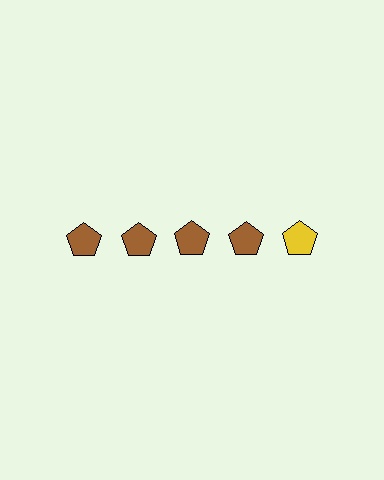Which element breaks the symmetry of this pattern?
The yellow pentagon in the top row, rightmost column breaks the symmetry. All other shapes are brown pentagons.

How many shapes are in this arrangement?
There are 5 shapes arranged in a grid pattern.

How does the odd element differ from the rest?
It has a different color: yellow instead of brown.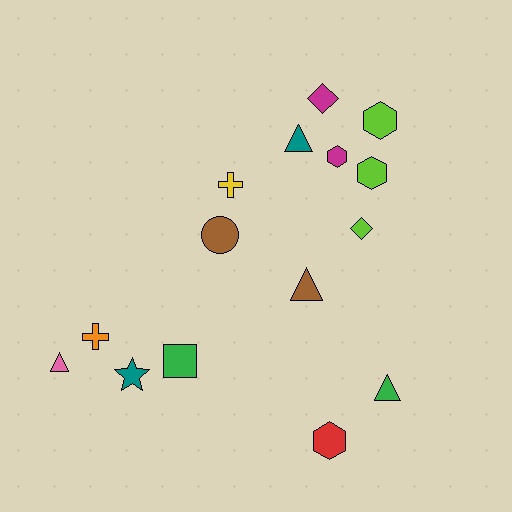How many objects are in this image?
There are 15 objects.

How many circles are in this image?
There is 1 circle.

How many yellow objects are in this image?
There is 1 yellow object.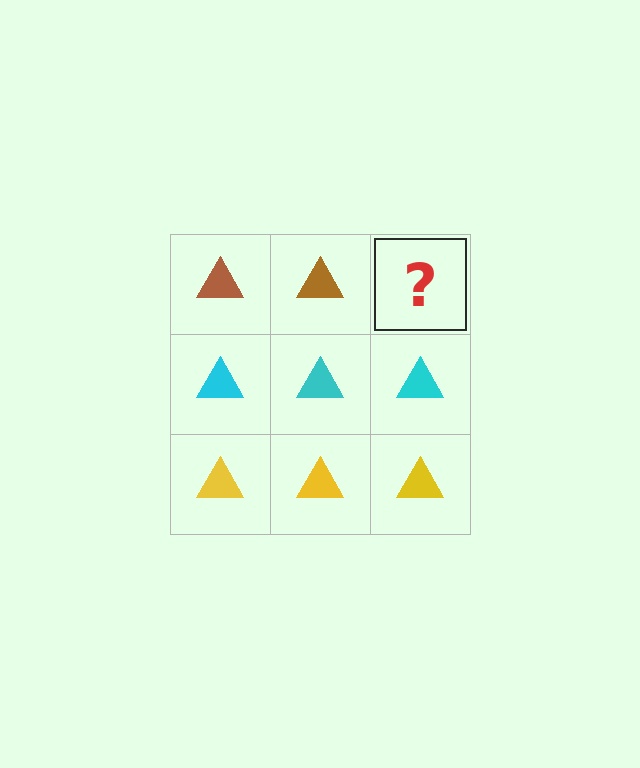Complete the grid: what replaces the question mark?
The question mark should be replaced with a brown triangle.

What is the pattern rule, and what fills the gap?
The rule is that each row has a consistent color. The gap should be filled with a brown triangle.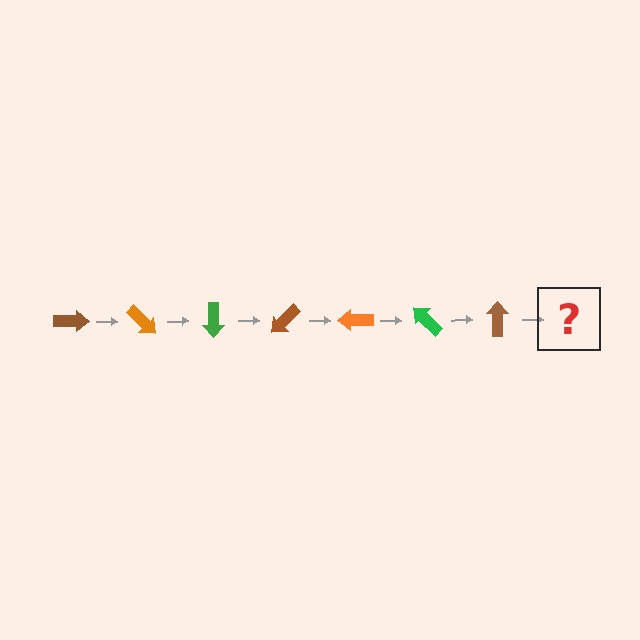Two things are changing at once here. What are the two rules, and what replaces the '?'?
The two rules are that it rotates 45 degrees each step and the color cycles through brown, orange, and green. The '?' should be an orange arrow, rotated 315 degrees from the start.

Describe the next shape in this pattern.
It should be an orange arrow, rotated 315 degrees from the start.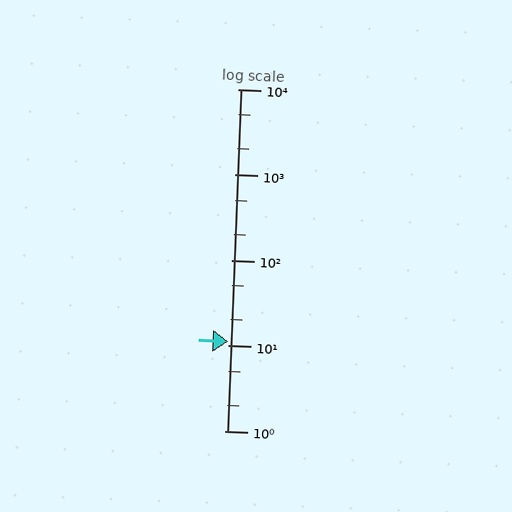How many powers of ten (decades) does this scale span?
The scale spans 4 decades, from 1 to 10000.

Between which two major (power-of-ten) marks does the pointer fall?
The pointer is between 10 and 100.